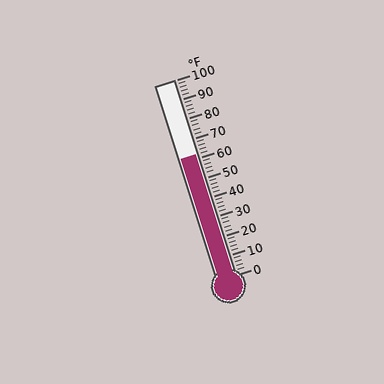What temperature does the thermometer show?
The thermometer shows approximately 62°F.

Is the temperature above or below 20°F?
The temperature is above 20°F.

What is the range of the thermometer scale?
The thermometer scale ranges from 0°F to 100°F.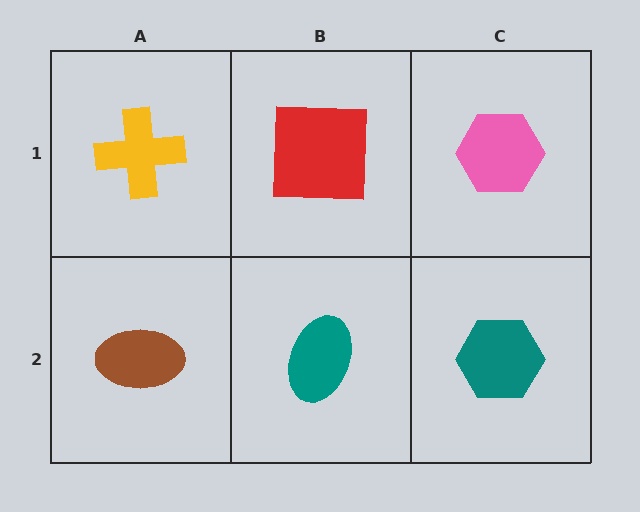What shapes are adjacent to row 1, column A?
A brown ellipse (row 2, column A), a red square (row 1, column B).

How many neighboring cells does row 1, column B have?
3.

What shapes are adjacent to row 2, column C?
A pink hexagon (row 1, column C), a teal ellipse (row 2, column B).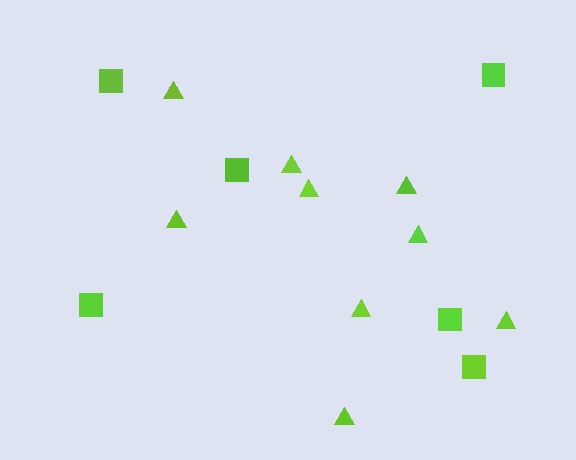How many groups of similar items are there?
There are 2 groups: one group of triangles (9) and one group of squares (6).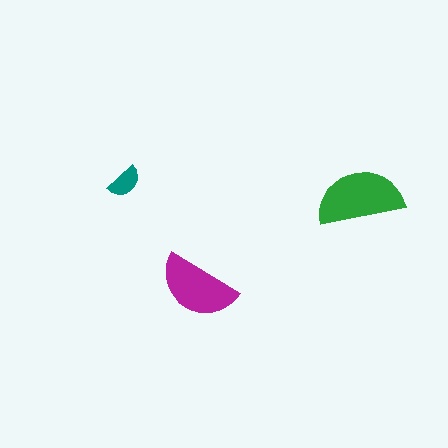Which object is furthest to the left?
The teal semicircle is leftmost.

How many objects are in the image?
There are 3 objects in the image.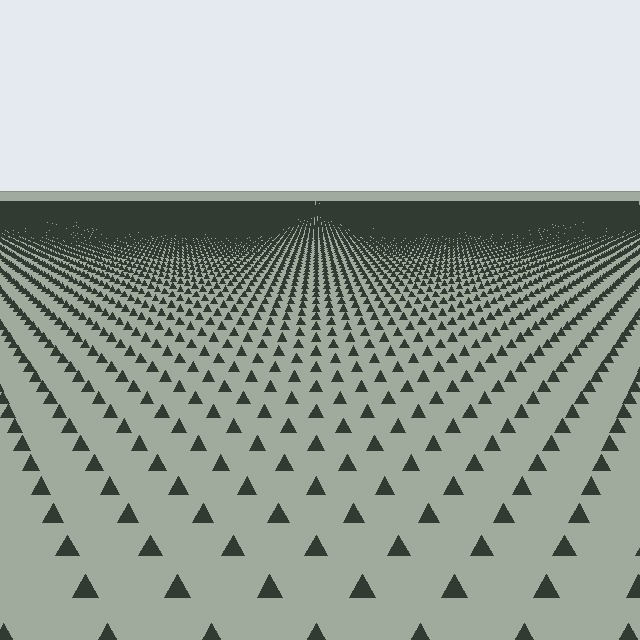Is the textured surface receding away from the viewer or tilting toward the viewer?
The surface is receding away from the viewer. Texture elements get smaller and denser toward the top.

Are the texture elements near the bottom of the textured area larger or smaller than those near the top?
Larger. Near the bottom, elements are closer to the viewer and appear at a bigger on-screen size.